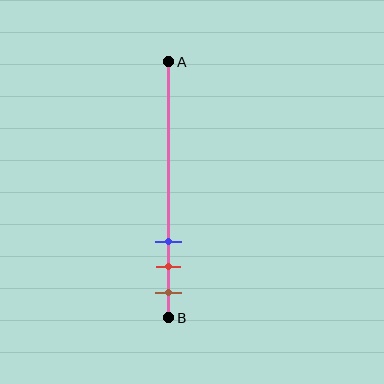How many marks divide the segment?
There are 3 marks dividing the segment.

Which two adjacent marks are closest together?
The red and brown marks are the closest adjacent pair.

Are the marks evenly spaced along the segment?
Yes, the marks are approximately evenly spaced.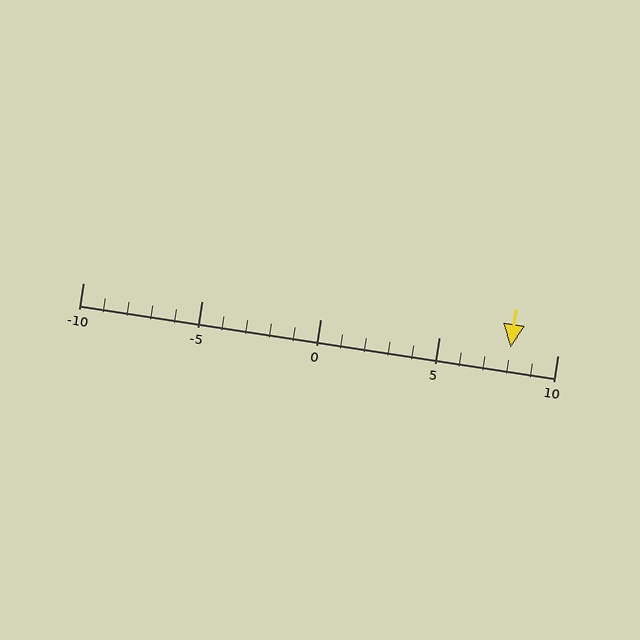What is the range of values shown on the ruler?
The ruler shows values from -10 to 10.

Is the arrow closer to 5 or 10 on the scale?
The arrow is closer to 10.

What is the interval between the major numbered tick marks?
The major tick marks are spaced 5 units apart.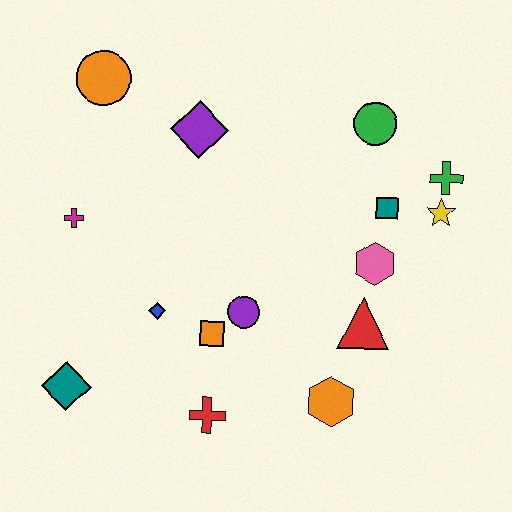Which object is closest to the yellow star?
The green cross is closest to the yellow star.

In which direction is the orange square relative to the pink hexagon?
The orange square is to the left of the pink hexagon.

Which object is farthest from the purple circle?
The orange circle is farthest from the purple circle.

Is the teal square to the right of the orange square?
Yes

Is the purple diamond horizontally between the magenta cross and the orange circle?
No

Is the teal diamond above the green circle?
No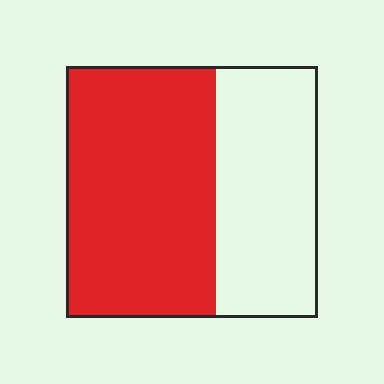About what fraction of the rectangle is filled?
About three fifths (3/5).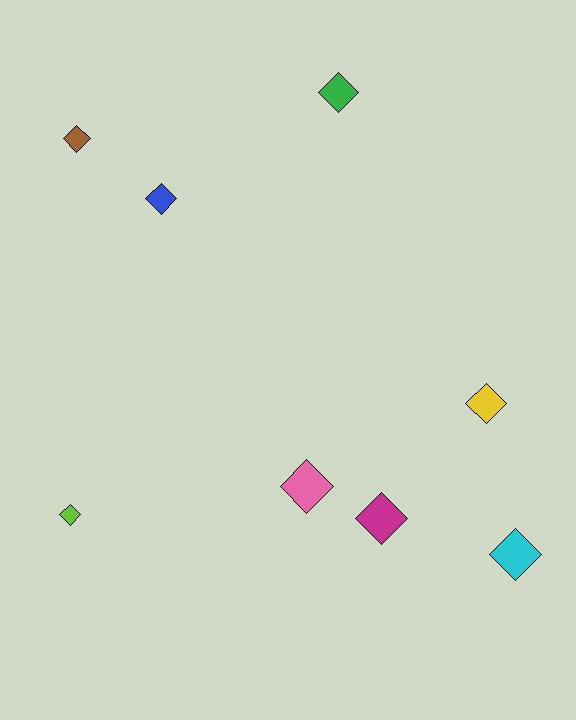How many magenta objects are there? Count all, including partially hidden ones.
There is 1 magenta object.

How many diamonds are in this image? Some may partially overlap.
There are 8 diamonds.